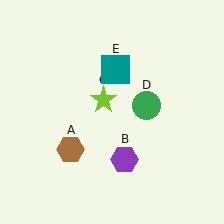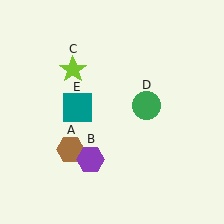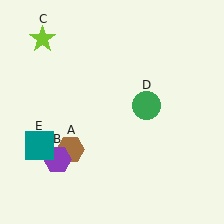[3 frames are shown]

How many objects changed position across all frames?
3 objects changed position: purple hexagon (object B), lime star (object C), teal square (object E).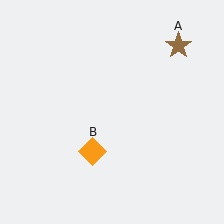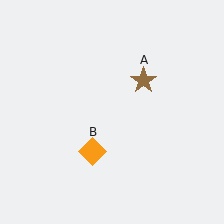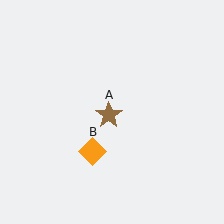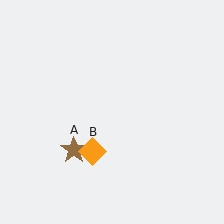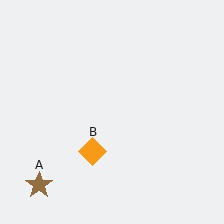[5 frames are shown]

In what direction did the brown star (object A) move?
The brown star (object A) moved down and to the left.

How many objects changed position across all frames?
1 object changed position: brown star (object A).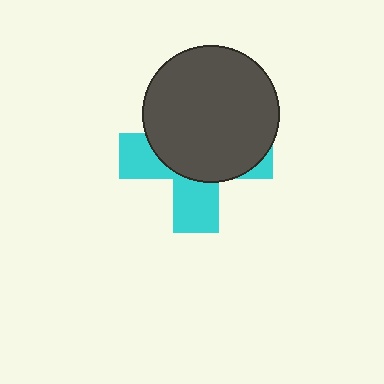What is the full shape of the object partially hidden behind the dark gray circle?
The partially hidden object is a cyan cross.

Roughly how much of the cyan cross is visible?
A small part of it is visible (roughly 40%).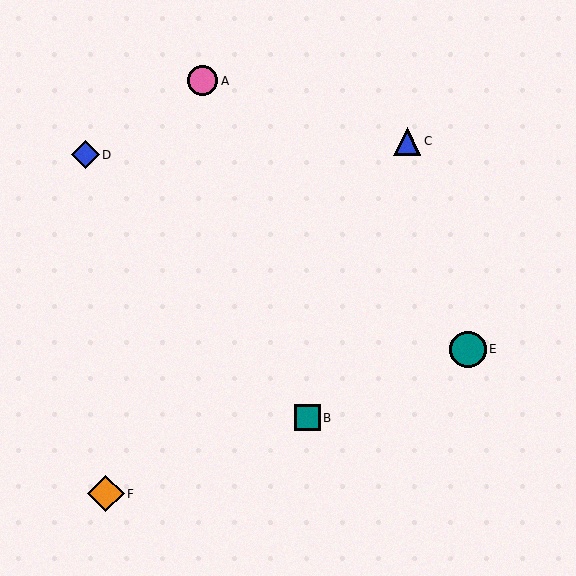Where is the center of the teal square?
The center of the teal square is at (307, 418).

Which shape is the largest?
The teal circle (labeled E) is the largest.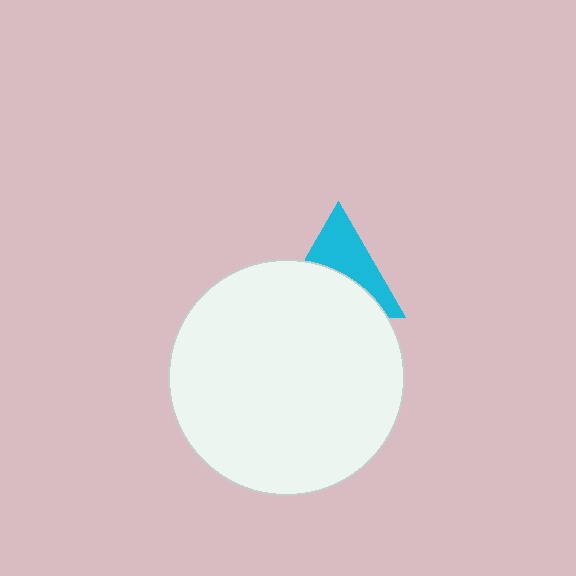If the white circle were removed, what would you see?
You would see the complete cyan triangle.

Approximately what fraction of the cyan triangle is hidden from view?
Roughly 53% of the cyan triangle is hidden behind the white circle.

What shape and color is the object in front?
The object in front is a white circle.